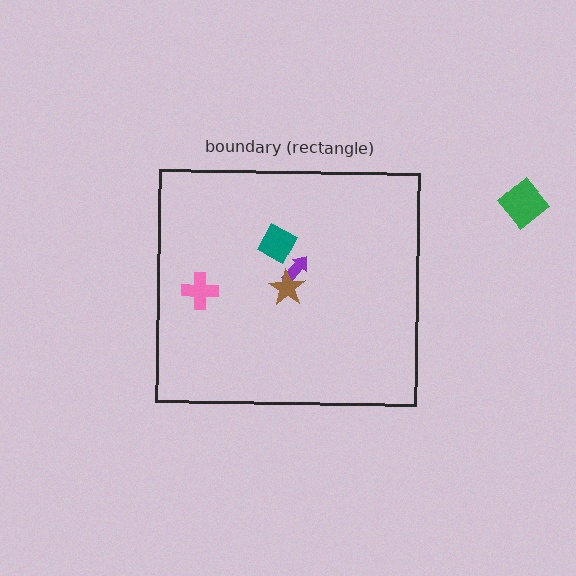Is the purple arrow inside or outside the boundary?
Inside.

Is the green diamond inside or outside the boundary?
Outside.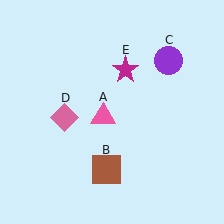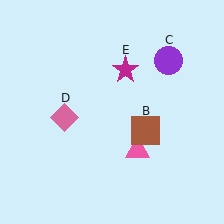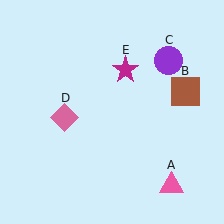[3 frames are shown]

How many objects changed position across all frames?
2 objects changed position: pink triangle (object A), brown square (object B).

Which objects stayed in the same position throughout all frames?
Purple circle (object C) and pink diamond (object D) and magenta star (object E) remained stationary.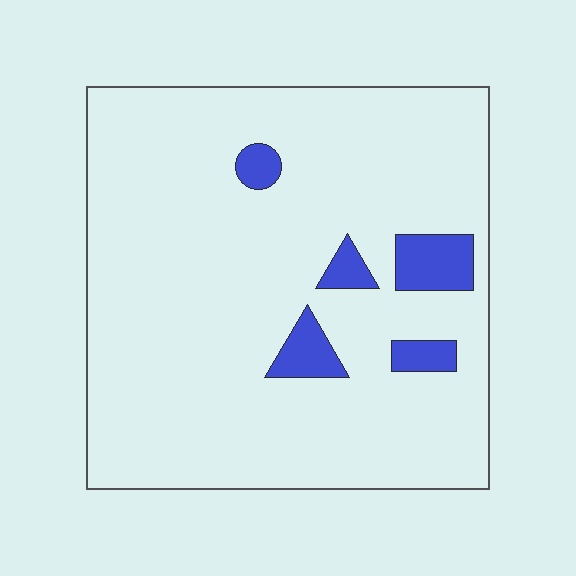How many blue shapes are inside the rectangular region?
5.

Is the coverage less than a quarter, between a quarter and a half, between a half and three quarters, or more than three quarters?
Less than a quarter.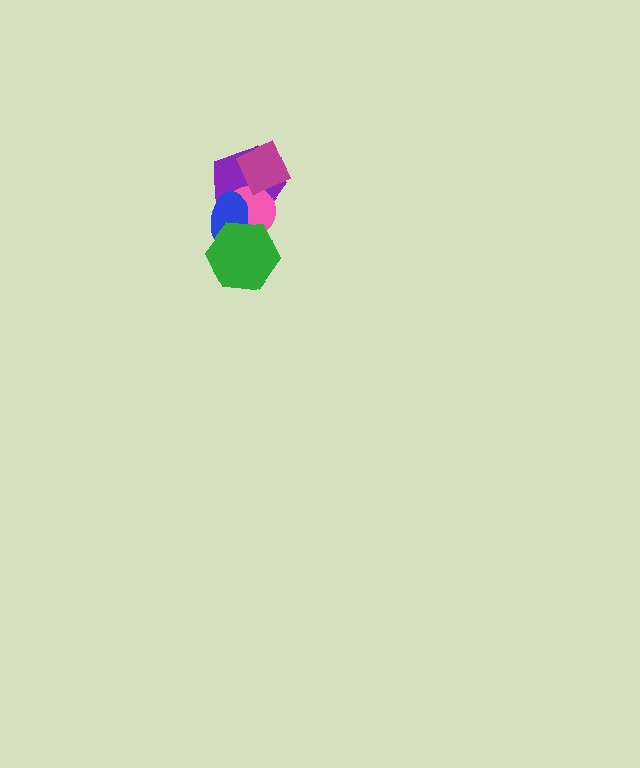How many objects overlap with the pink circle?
4 objects overlap with the pink circle.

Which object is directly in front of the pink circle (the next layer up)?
The blue ellipse is directly in front of the pink circle.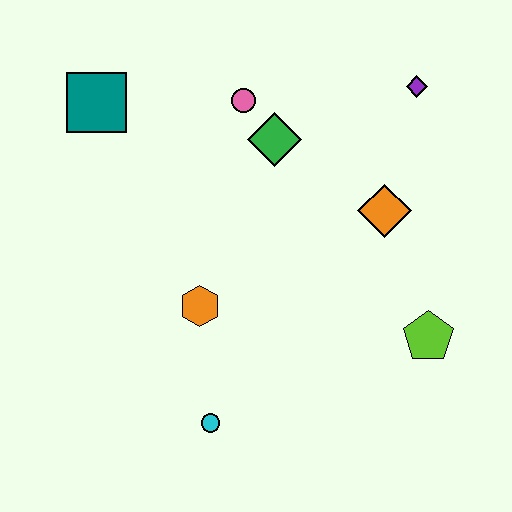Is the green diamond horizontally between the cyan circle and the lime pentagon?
Yes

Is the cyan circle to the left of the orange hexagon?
No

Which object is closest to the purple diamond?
The orange diamond is closest to the purple diamond.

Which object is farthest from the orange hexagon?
The purple diamond is farthest from the orange hexagon.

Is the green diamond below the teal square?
Yes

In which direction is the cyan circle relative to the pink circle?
The cyan circle is below the pink circle.